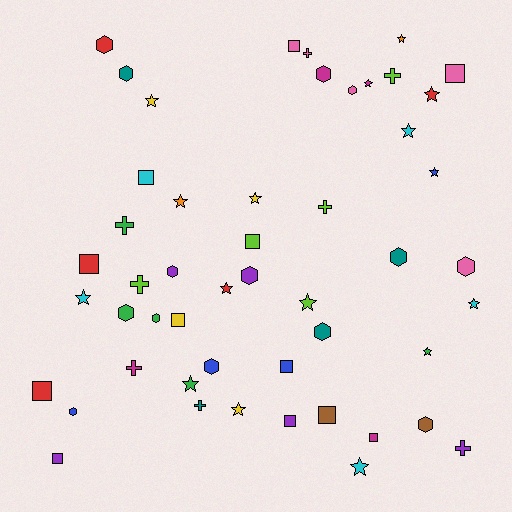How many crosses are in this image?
There are 8 crosses.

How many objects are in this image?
There are 50 objects.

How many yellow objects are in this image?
There are 4 yellow objects.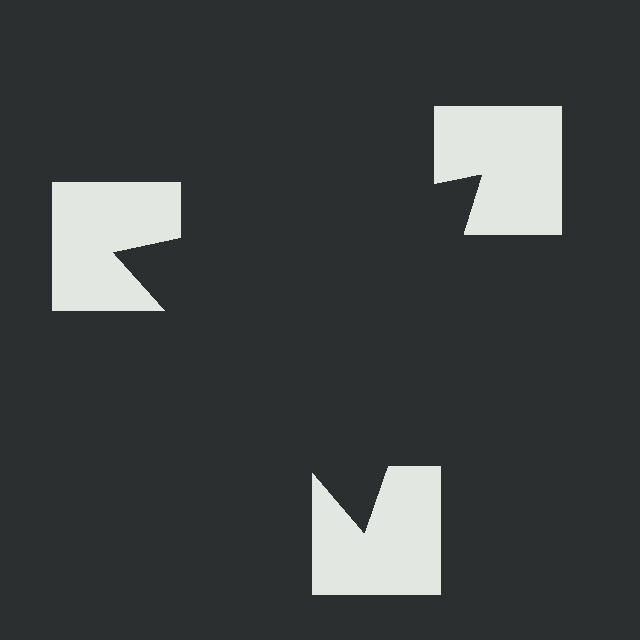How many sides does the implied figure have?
3 sides.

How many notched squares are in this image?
There are 3 — one at each vertex of the illusory triangle.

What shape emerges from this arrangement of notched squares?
An illusory triangle — its edges are inferred from the aligned wedge cuts in the notched squares, not physically drawn.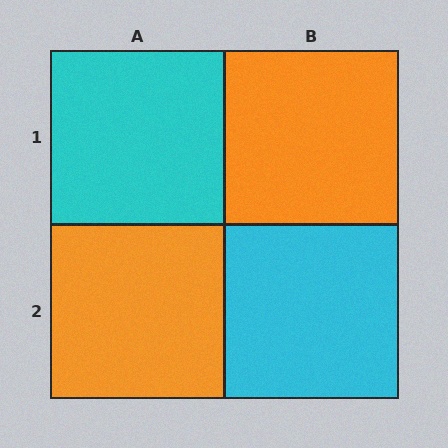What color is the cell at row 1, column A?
Cyan.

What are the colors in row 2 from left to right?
Orange, cyan.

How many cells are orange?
2 cells are orange.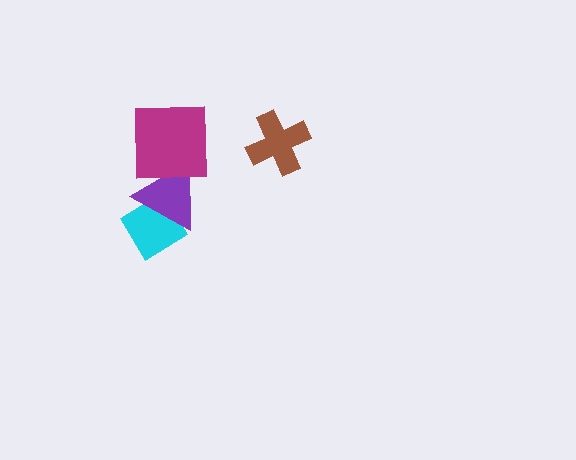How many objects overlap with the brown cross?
0 objects overlap with the brown cross.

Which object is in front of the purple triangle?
The magenta square is in front of the purple triangle.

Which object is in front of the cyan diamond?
The purple triangle is in front of the cyan diamond.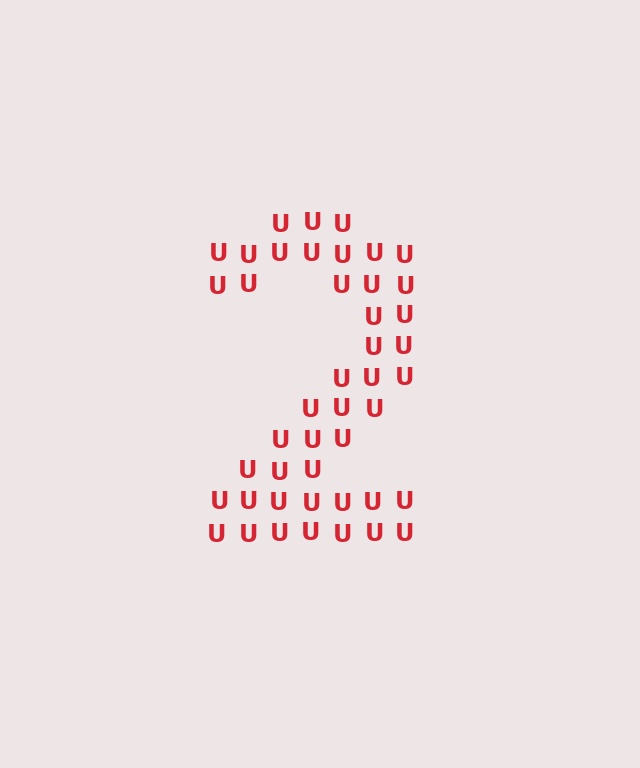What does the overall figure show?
The overall figure shows the digit 2.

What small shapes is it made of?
It is made of small letter U's.